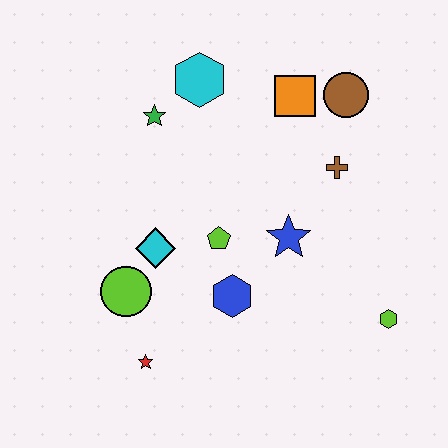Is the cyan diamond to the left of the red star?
No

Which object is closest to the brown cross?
The brown circle is closest to the brown cross.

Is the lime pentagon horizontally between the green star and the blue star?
Yes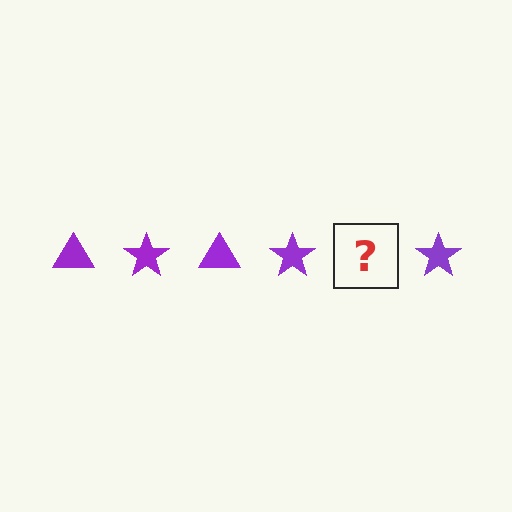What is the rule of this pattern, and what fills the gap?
The rule is that the pattern cycles through triangle, star shapes in purple. The gap should be filled with a purple triangle.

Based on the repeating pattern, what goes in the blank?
The blank should be a purple triangle.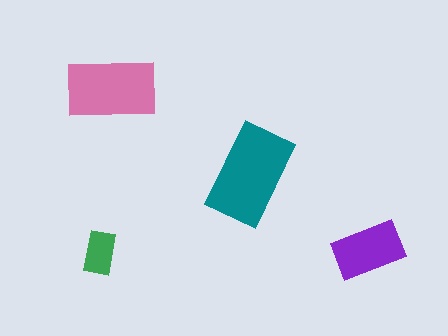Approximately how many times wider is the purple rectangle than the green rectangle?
About 1.5 times wider.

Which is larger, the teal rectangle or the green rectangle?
The teal one.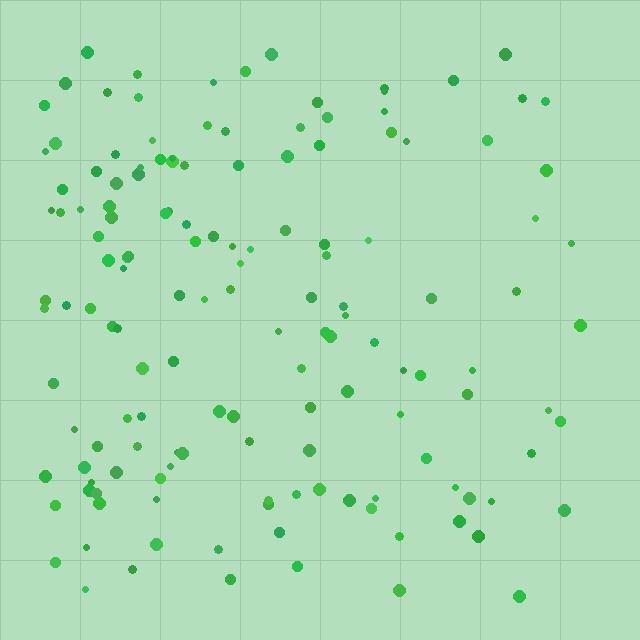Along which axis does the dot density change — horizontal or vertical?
Horizontal.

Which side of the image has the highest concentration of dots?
The left.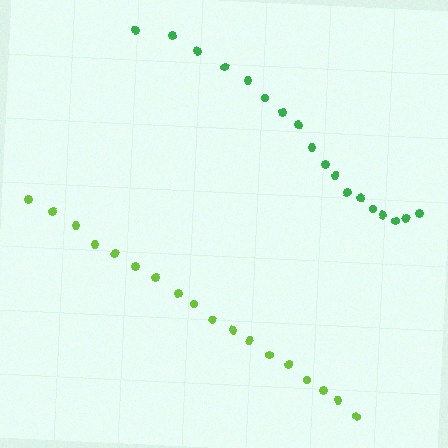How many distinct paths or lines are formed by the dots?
There are 2 distinct paths.